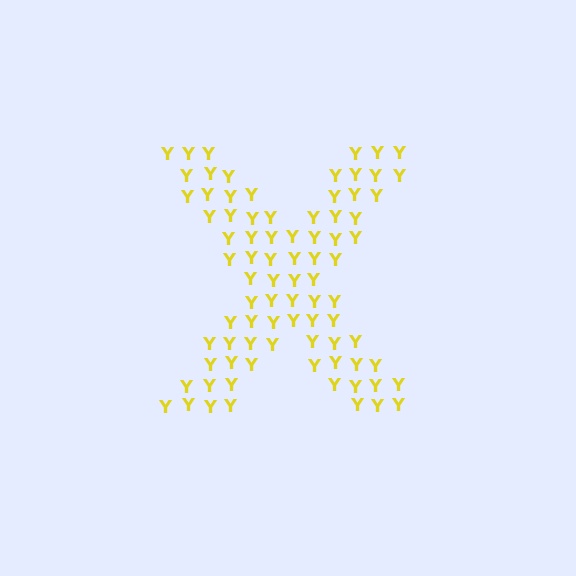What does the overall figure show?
The overall figure shows the letter X.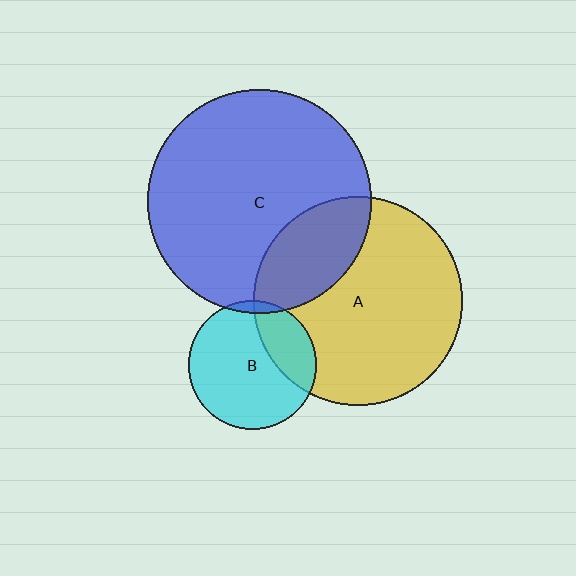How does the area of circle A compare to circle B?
Approximately 2.7 times.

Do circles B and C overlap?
Yes.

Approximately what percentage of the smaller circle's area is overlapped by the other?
Approximately 5%.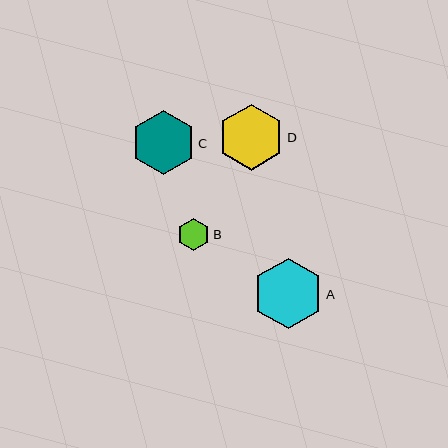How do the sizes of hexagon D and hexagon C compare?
Hexagon D and hexagon C are approximately the same size.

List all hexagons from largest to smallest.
From largest to smallest: A, D, C, B.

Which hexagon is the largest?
Hexagon A is the largest with a size of approximately 70 pixels.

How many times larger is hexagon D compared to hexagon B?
Hexagon D is approximately 2.1 times the size of hexagon B.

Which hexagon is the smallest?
Hexagon B is the smallest with a size of approximately 32 pixels.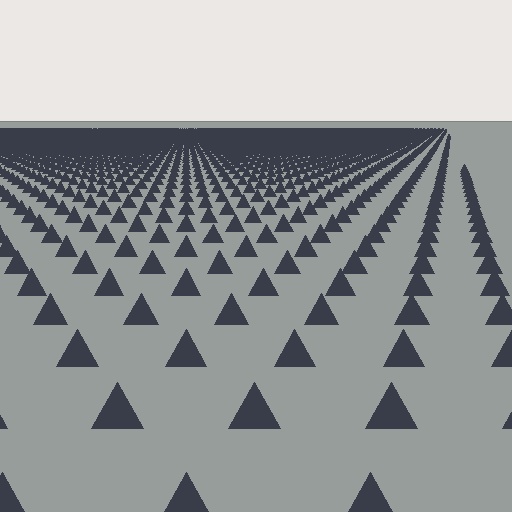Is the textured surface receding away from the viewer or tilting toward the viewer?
The surface is receding away from the viewer. Texture elements get smaller and denser toward the top.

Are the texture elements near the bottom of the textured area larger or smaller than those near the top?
Larger. Near the bottom, elements are closer to the viewer and appear at a bigger on-screen size.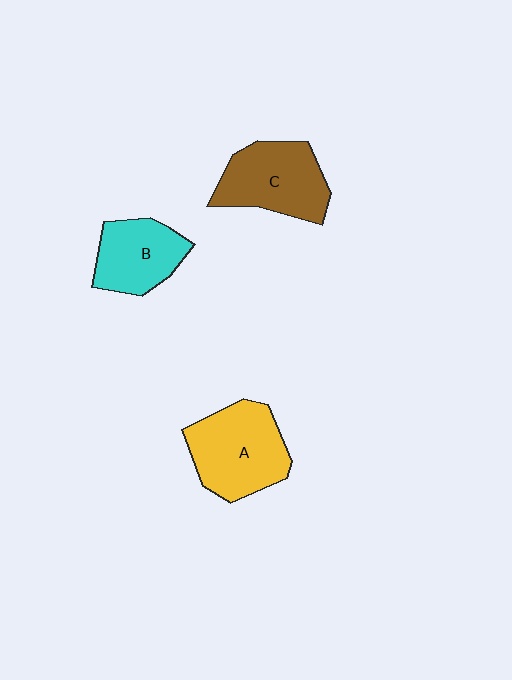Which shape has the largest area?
Shape A (yellow).